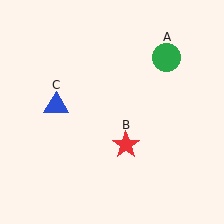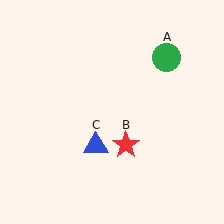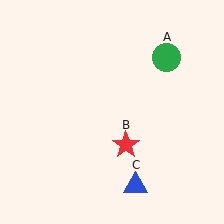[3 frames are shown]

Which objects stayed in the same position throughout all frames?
Green circle (object A) and red star (object B) remained stationary.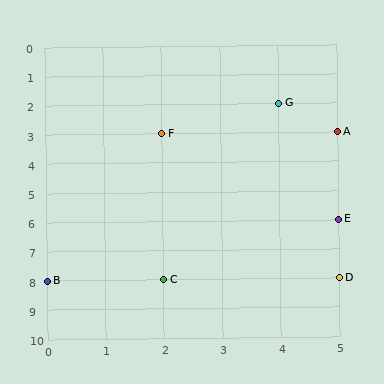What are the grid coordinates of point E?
Point E is at grid coordinates (5, 6).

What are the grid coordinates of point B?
Point B is at grid coordinates (0, 8).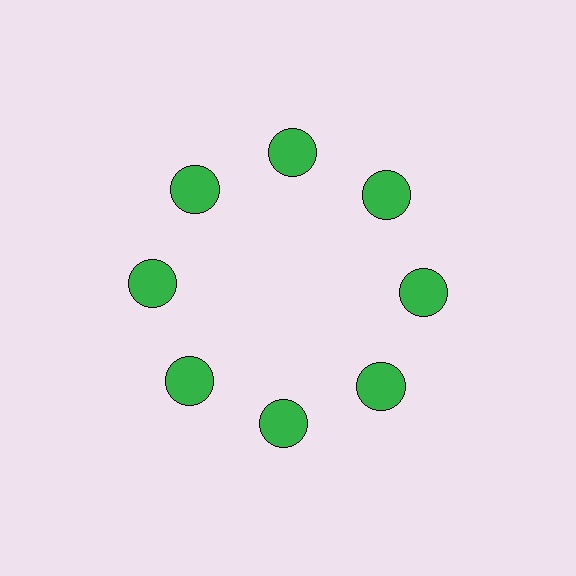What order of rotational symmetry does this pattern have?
This pattern has 8-fold rotational symmetry.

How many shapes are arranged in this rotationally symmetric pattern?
There are 8 shapes, arranged in 8 groups of 1.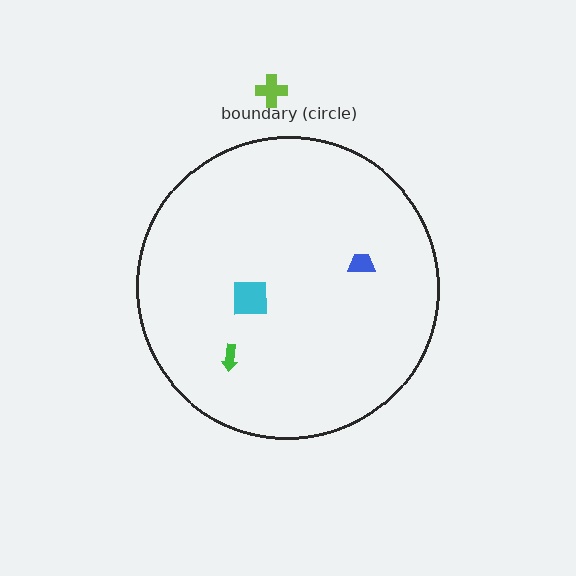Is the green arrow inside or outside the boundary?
Inside.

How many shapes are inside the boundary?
3 inside, 1 outside.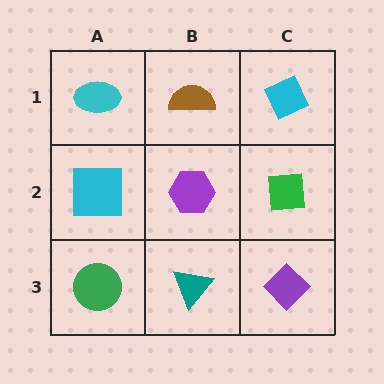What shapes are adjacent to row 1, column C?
A green square (row 2, column C), a brown semicircle (row 1, column B).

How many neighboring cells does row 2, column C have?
3.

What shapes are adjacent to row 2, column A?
A cyan ellipse (row 1, column A), a green circle (row 3, column A), a purple hexagon (row 2, column B).